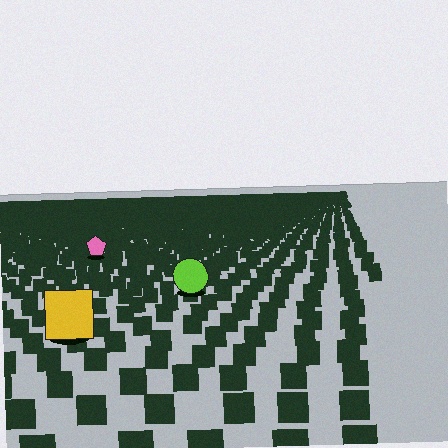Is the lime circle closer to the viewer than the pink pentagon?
Yes. The lime circle is closer — you can tell from the texture gradient: the ground texture is coarser near it.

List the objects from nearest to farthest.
From nearest to farthest: the yellow square, the lime circle, the pink pentagon.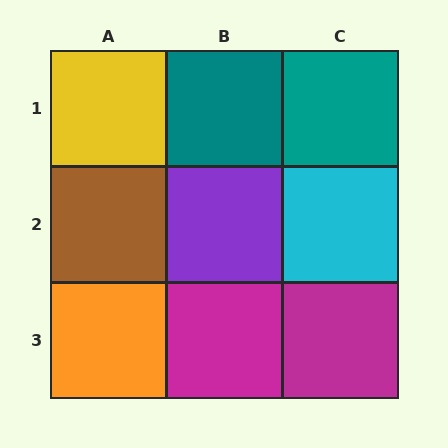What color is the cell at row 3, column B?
Magenta.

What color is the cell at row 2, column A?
Brown.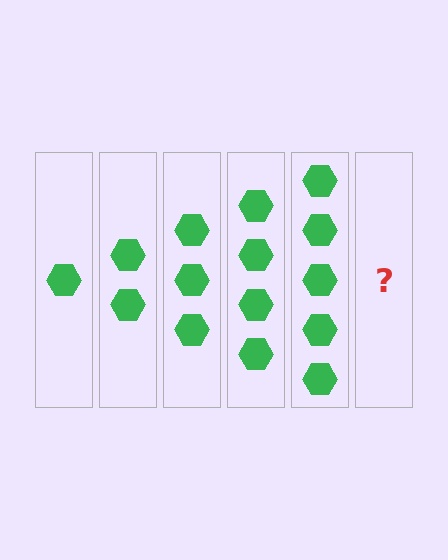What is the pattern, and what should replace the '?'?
The pattern is that each step adds one more hexagon. The '?' should be 6 hexagons.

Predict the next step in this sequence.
The next step is 6 hexagons.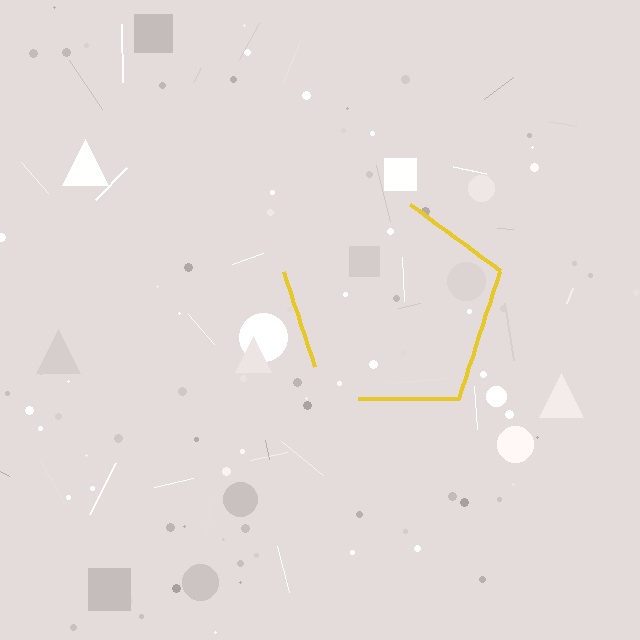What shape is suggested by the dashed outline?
The dashed outline suggests a pentagon.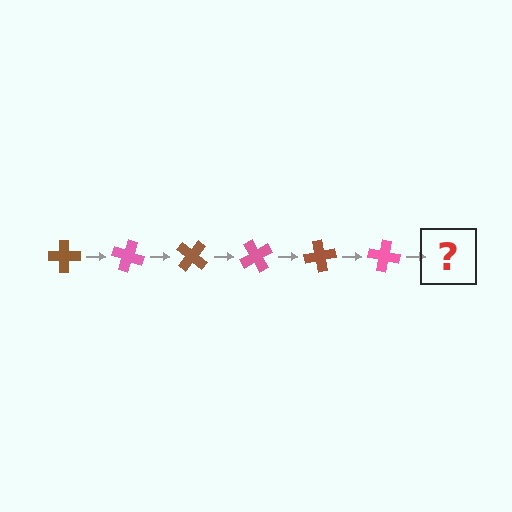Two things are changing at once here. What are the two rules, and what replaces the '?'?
The two rules are that it rotates 20 degrees each step and the color cycles through brown and pink. The '?' should be a brown cross, rotated 120 degrees from the start.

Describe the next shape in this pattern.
It should be a brown cross, rotated 120 degrees from the start.